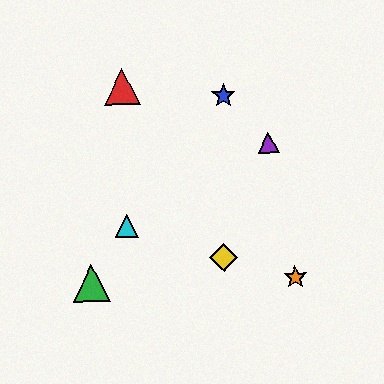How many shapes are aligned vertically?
2 shapes (the red triangle, the cyan triangle) are aligned vertically.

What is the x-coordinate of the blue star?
The blue star is at x≈223.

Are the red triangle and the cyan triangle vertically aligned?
Yes, both are at x≈122.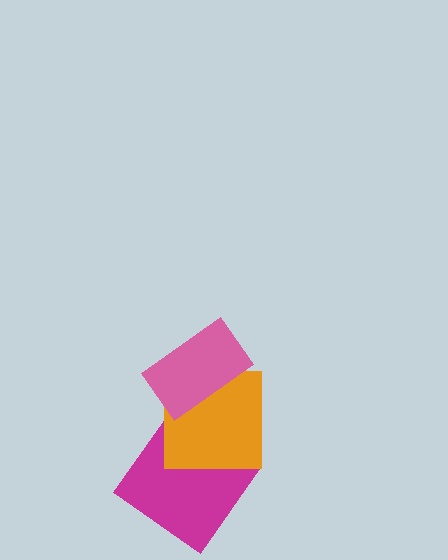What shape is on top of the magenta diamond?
The orange square is on top of the magenta diamond.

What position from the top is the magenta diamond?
The magenta diamond is 3rd from the top.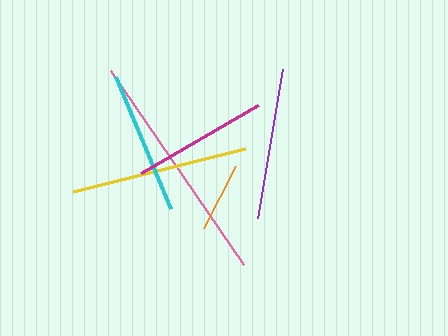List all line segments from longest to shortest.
From longest to shortest: pink, yellow, purple, cyan, magenta, orange.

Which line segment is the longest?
The pink line is the longest at approximately 235 pixels.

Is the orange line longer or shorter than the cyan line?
The cyan line is longer than the orange line.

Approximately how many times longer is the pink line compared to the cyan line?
The pink line is approximately 1.7 times the length of the cyan line.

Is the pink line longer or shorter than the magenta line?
The pink line is longer than the magenta line.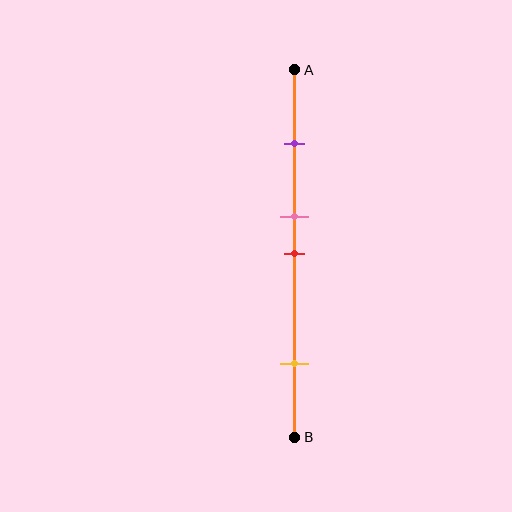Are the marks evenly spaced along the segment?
No, the marks are not evenly spaced.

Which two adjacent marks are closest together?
The pink and red marks are the closest adjacent pair.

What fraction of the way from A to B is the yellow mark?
The yellow mark is approximately 80% (0.8) of the way from A to B.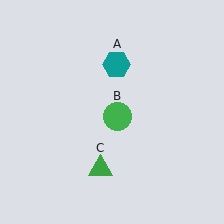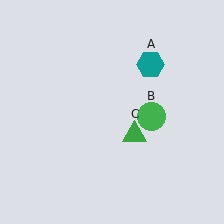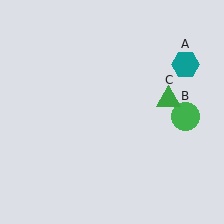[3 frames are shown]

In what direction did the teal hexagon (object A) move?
The teal hexagon (object A) moved right.